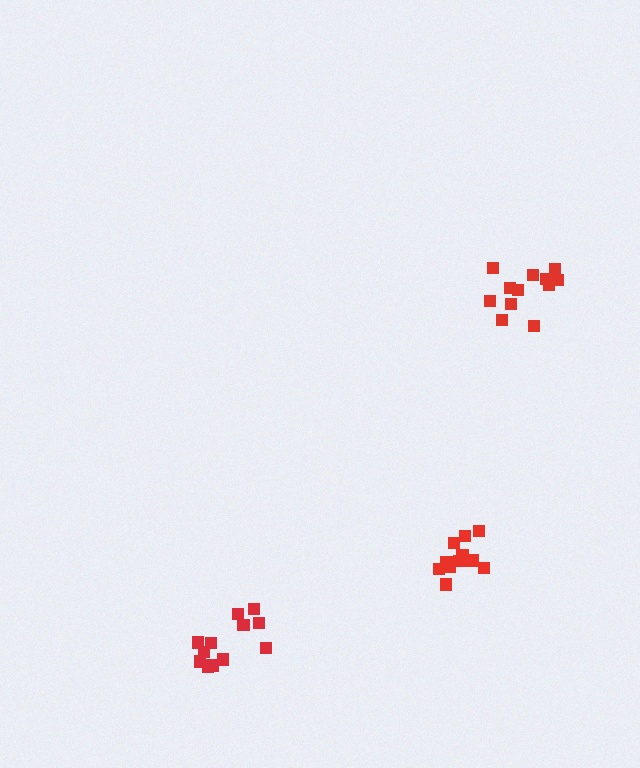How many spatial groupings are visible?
There are 3 spatial groupings.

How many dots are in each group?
Group 1: 13 dots, Group 2: 13 dots, Group 3: 12 dots (38 total).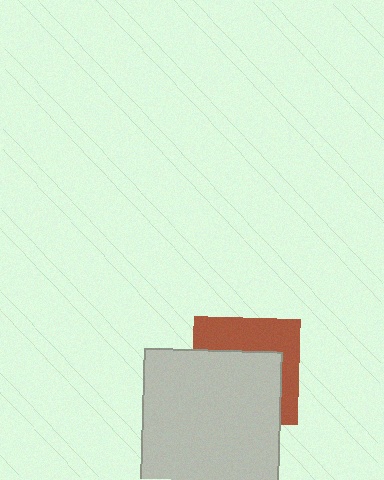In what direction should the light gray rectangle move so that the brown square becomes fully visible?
The light gray rectangle should move down. That is the shortest direction to clear the overlap and leave the brown square fully visible.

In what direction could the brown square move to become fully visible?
The brown square could move up. That would shift it out from behind the light gray rectangle entirely.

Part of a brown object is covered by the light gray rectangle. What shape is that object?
It is a square.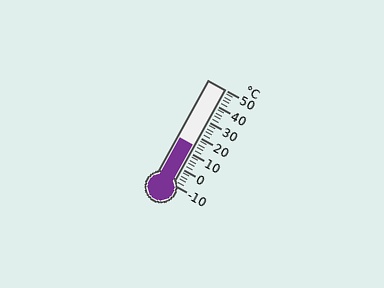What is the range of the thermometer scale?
The thermometer scale ranges from -10°C to 50°C.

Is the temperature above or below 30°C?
The temperature is below 30°C.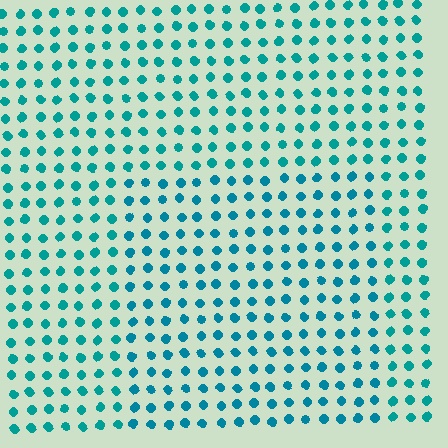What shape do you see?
I see a rectangle.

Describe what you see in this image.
The image is filled with small teal elements in a uniform arrangement. A rectangle-shaped region is visible where the elements are tinted to a slightly different hue, forming a subtle color boundary.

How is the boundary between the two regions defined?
The boundary is defined purely by a slight shift in hue (about 13 degrees). Spacing, size, and orientation are identical on both sides.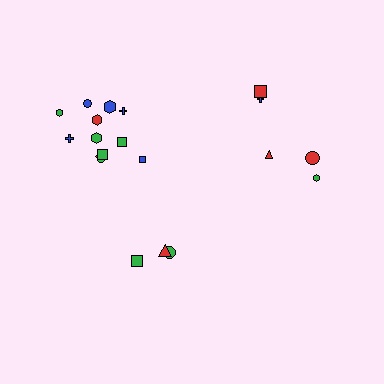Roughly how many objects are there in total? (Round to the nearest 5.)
Roughly 20 objects in total.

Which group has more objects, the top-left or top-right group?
The top-left group.